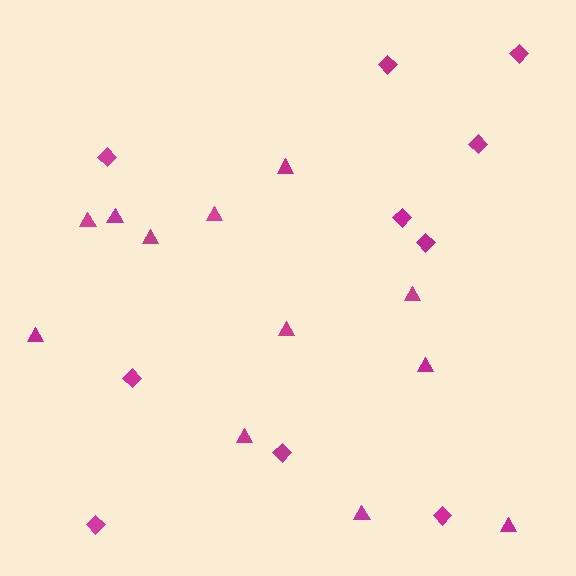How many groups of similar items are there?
There are 2 groups: one group of diamonds (10) and one group of triangles (12).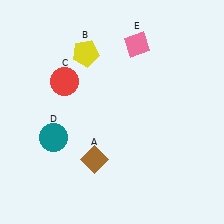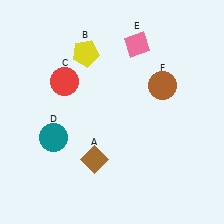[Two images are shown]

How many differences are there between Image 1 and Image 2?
There is 1 difference between the two images.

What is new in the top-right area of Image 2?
A brown circle (F) was added in the top-right area of Image 2.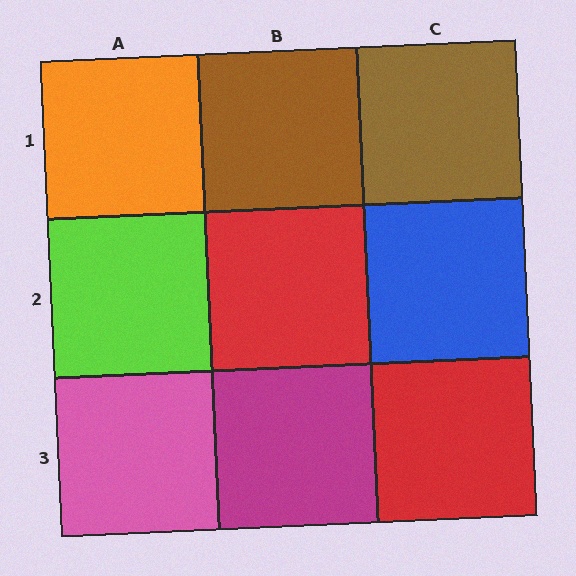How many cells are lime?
1 cell is lime.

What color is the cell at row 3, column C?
Red.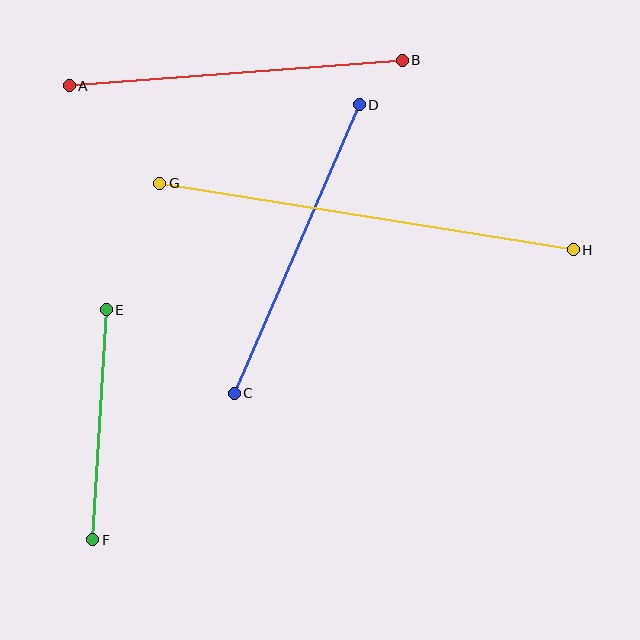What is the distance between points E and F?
The distance is approximately 231 pixels.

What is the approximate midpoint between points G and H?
The midpoint is at approximately (366, 216) pixels.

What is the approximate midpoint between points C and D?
The midpoint is at approximately (297, 249) pixels.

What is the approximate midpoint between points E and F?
The midpoint is at approximately (100, 425) pixels.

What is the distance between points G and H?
The distance is approximately 419 pixels.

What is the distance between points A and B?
The distance is approximately 334 pixels.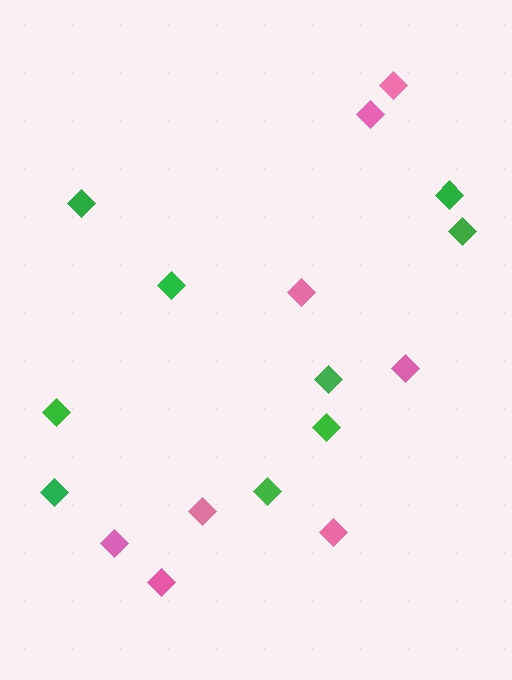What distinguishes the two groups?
There are 2 groups: one group of green diamonds (9) and one group of pink diamonds (8).